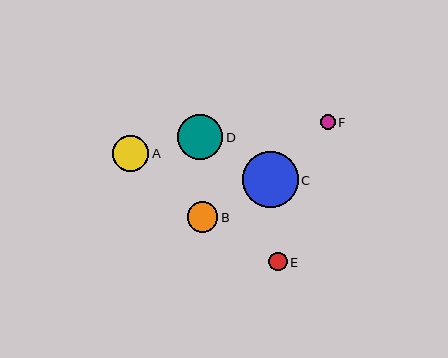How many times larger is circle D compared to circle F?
Circle D is approximately 3.0 times the size of circle F.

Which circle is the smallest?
Circle F is the smallest with a size of approximately 15 pixels.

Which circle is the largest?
Circle C is the largest with a size of approximately 56 pixels.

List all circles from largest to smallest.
From largest to smallest: C, D, A, B, E, F.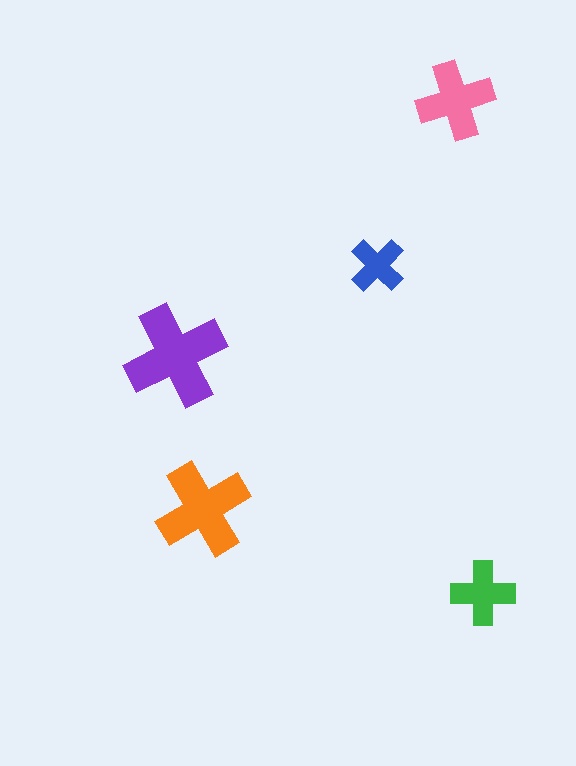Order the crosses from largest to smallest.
the purple one, the orange one, the pink one, the green one, the blue one.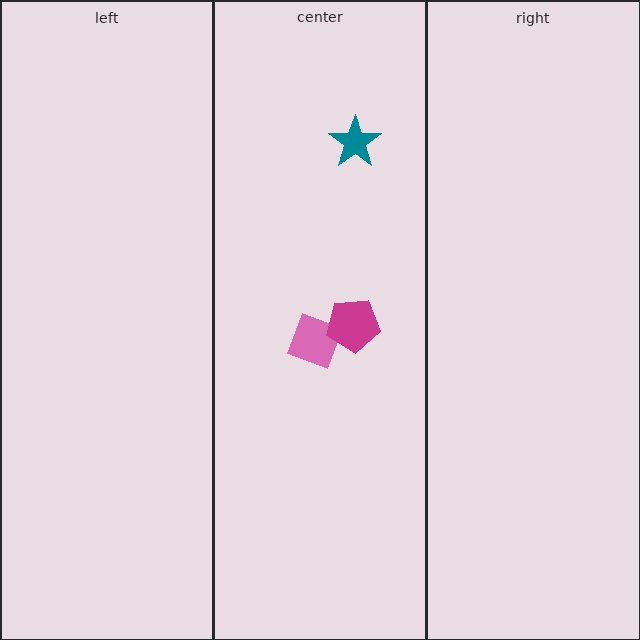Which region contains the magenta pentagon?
The center region.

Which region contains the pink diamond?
The center region.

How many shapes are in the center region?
3.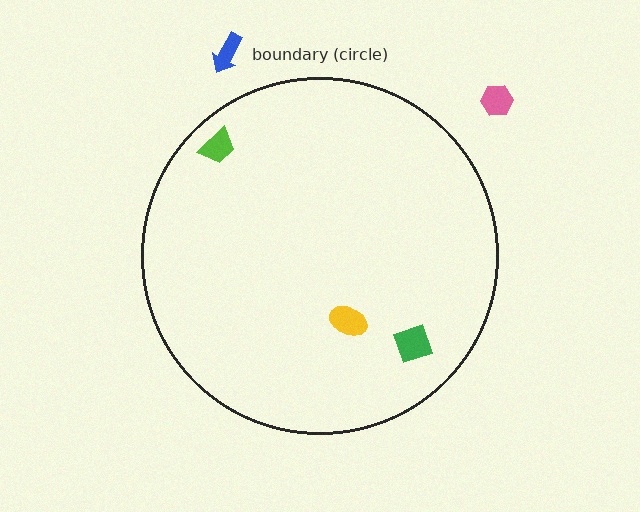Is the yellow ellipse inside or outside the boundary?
Inside.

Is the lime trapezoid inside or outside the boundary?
Inside.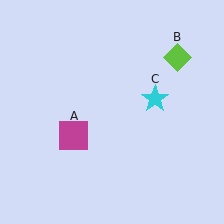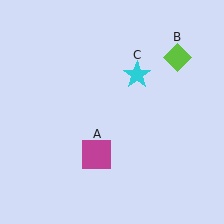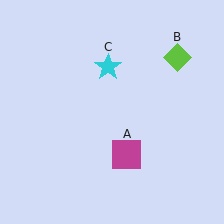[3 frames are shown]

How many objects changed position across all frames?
2 objects changed position: magenta square (object A), cyan star (object C).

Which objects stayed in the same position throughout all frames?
Lime diamond (object B) remained stationary.